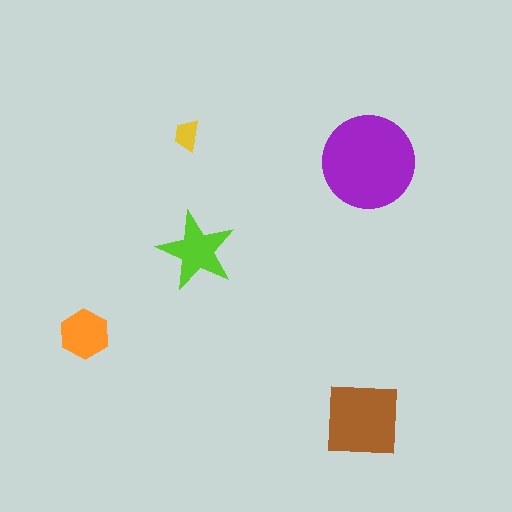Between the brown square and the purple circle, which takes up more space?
The purple circle.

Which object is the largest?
The purple circle.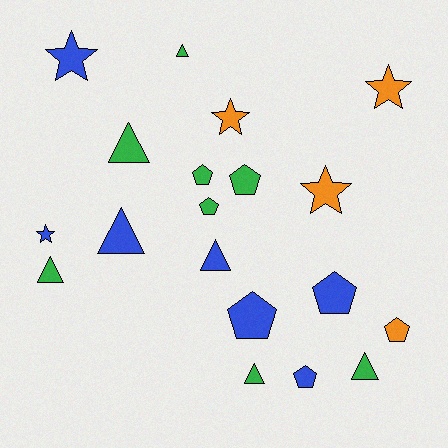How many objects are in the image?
There are 19 objects.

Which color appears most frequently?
Green, with 8 objects.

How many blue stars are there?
There are 2 blue stars.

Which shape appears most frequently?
Triangle, with 7 objects.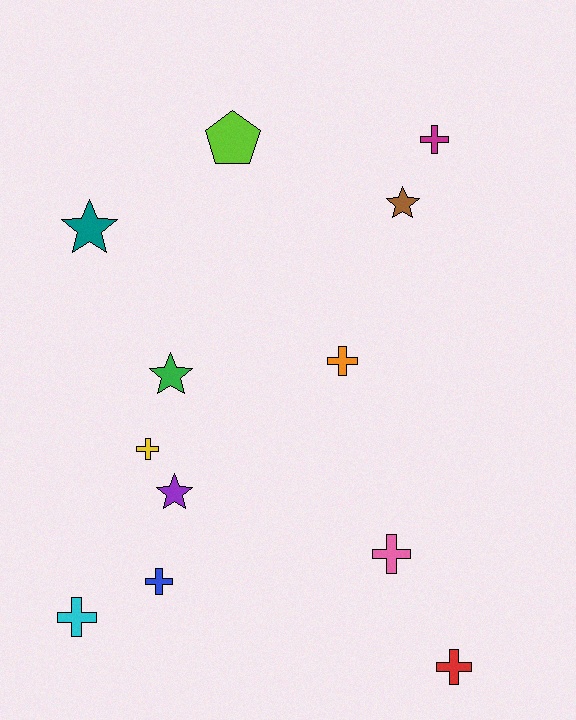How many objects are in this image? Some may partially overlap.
There are 12 objects.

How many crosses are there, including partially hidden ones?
There are 7 crosses.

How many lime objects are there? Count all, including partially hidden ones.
There is 1 lime object.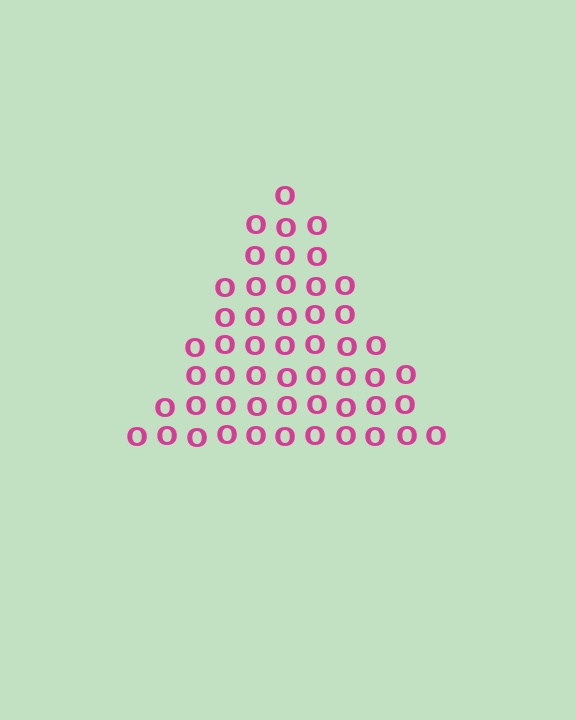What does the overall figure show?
The overall figure shows a triangle.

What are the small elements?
The small elements are letter O's.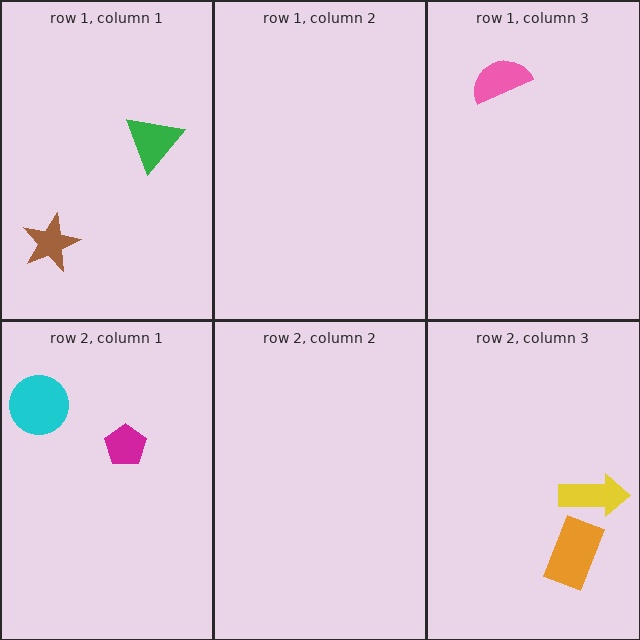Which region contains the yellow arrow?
The row 2, column 3 region.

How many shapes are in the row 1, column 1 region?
2.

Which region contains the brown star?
The row 1, column 1 region.